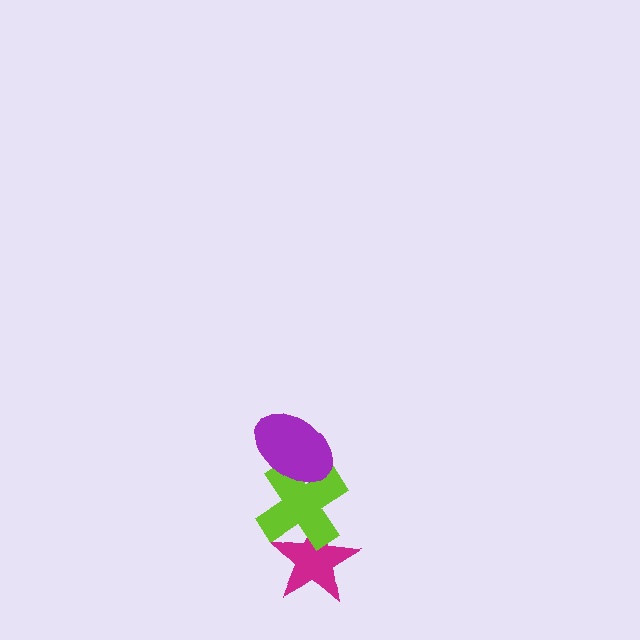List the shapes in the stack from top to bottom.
From top to bottom: the purple ellipse, the lime cross, the magenta star.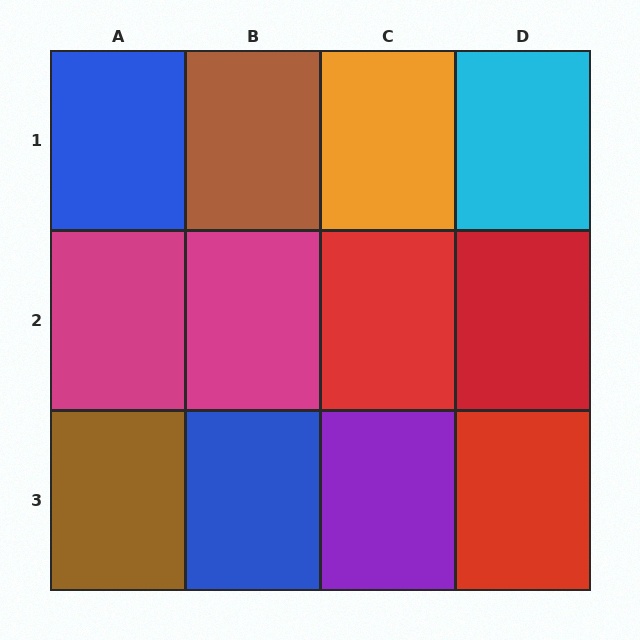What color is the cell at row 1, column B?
Brown.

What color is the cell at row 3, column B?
Blue.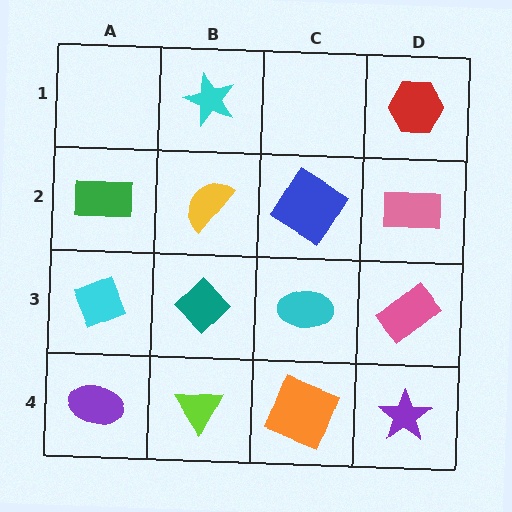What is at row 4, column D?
A purple star.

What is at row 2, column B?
A yellow semicircle.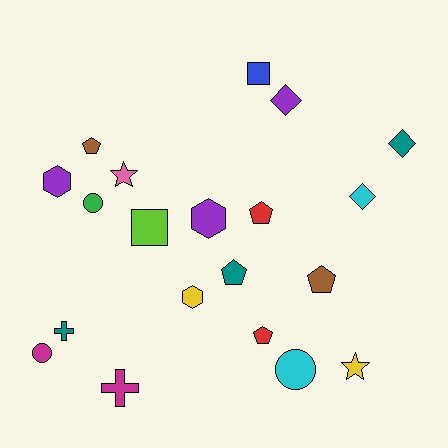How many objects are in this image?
There are 20 objects.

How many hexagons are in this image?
There are 3 hexagons.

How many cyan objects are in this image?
There are 2 cyan objects.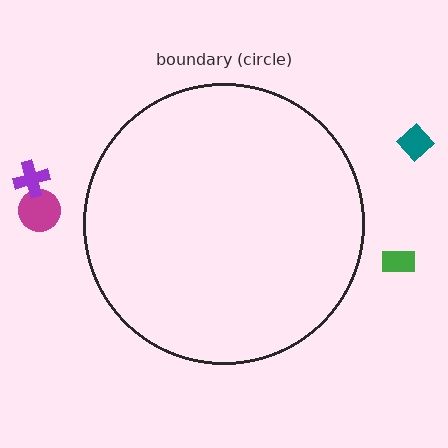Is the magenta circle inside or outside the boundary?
Outside.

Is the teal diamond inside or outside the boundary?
Outside.